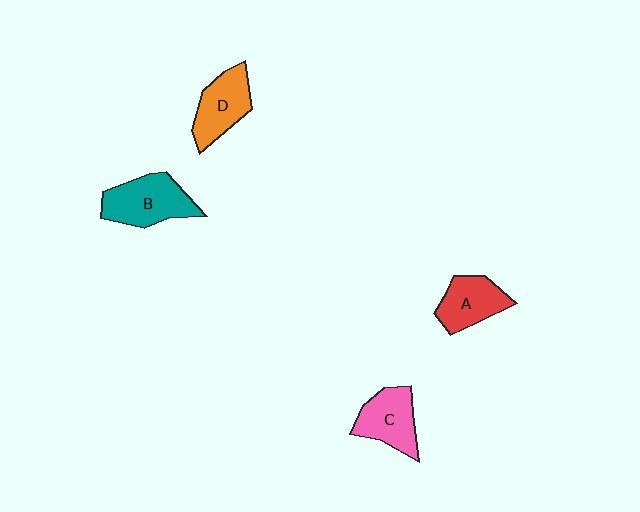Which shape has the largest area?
Shape B (teal).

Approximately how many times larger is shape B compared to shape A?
Approximately 1.3 times.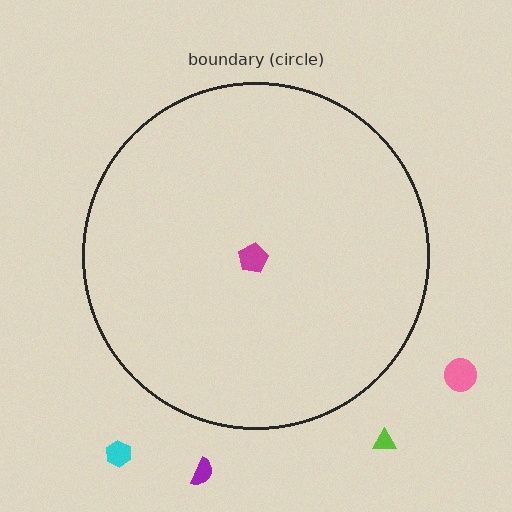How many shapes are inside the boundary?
1 inside, 4 outside.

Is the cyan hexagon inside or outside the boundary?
Outside.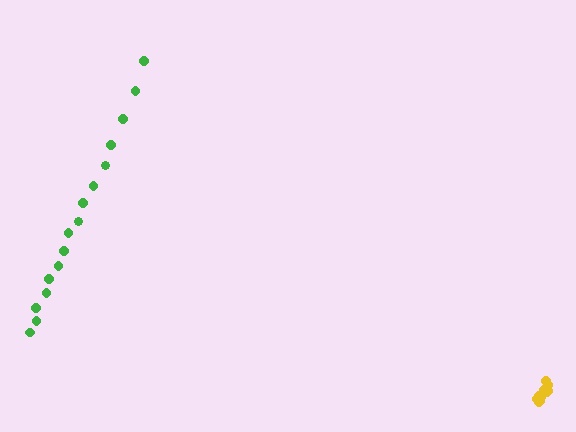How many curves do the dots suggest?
There are 2 distinct paths.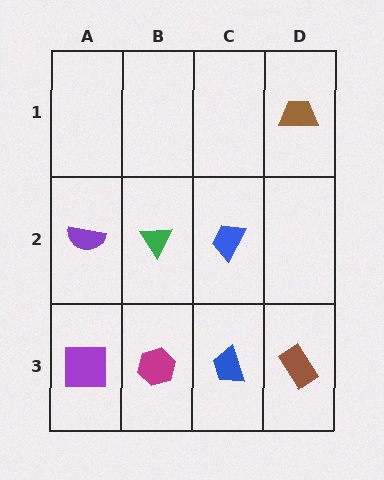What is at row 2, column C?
A blue trapezoid.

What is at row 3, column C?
A blue trapezoid.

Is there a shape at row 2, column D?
No, that cell is empty.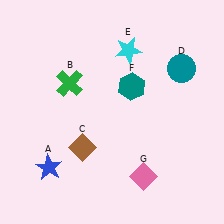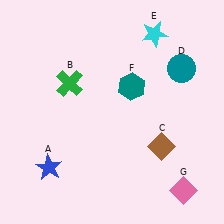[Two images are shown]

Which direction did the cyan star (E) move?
The cyan star (E) moved right.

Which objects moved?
The objects that moved are: the brown diamond (C), the cyan star (E), the pink diamond (G).